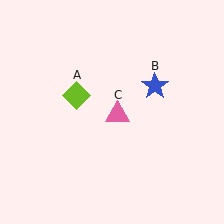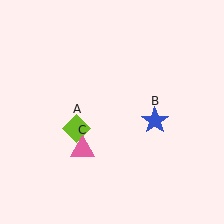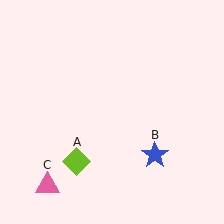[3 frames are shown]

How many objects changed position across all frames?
3 objects changed position: lime diamond (object A), blue star (object B), pink triangle (object C).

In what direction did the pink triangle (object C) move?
The pink triangle (object C) moved down and to the left.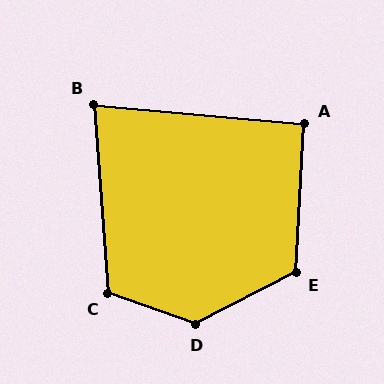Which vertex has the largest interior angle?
D, at approximately 134 degrees.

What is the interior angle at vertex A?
Approximately 92 degrees (approximately right).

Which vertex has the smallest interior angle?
B, at approximately 81 degrees.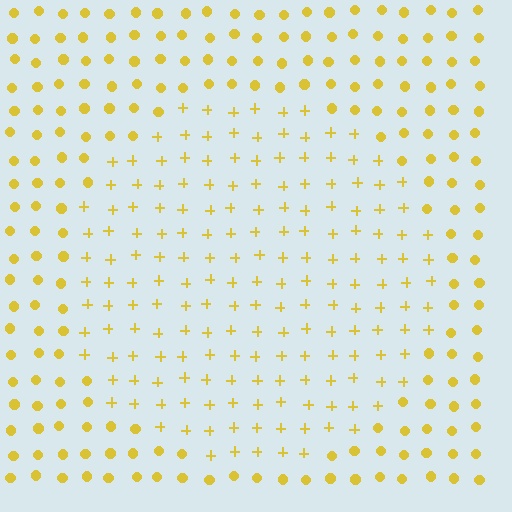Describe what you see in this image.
The image is filled with small yellow elements arranged in a uniform grid. A circle-shaped region contains plus signs, while the surrounding area contains circles. The boundary is defined purely by the change in element shape.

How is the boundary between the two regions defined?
The boundary is defined by a change in element shape: plus signs inside vs. circles outside. All elements share the same color and spacing.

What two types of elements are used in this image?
The image uses plus signs inside the circle region and circles outside it.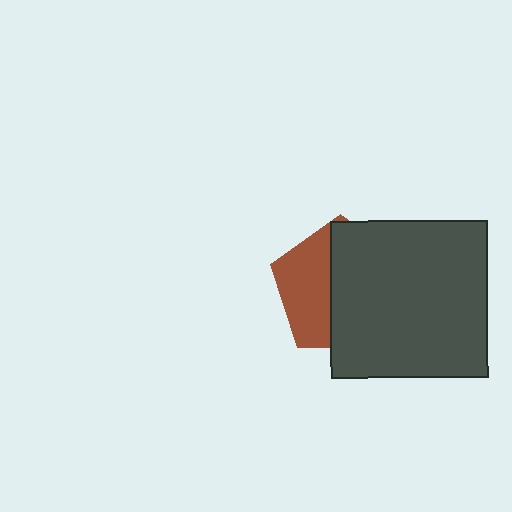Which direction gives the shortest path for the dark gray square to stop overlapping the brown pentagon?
Moving right gives the shortest separation.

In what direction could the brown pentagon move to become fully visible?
The brown pentagon could move left. That would shift it out from behind the dark gray square entirely.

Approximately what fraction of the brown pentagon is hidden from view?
Roughly 60% of the brown pentagon is hidden behind the dark gray square.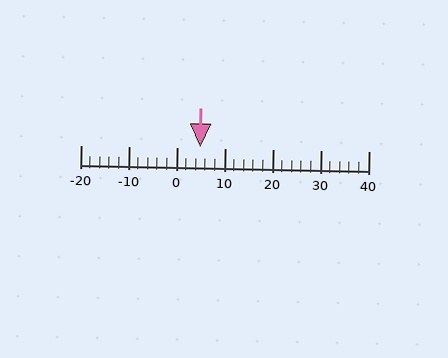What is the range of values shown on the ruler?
The ruler shows values from -20 to 40.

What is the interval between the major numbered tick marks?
The major tick marks are spaced 10 units apart.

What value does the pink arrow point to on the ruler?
The pink arrow points to approximately 5.